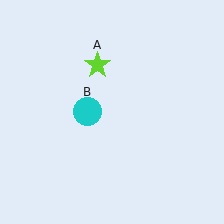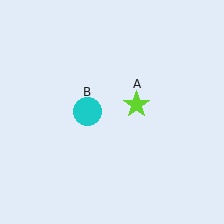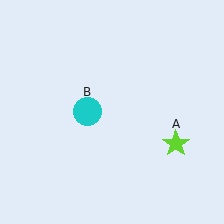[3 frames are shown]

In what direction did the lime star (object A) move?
The lime star (object A) moved down and to the right.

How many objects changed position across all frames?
1 object changed position: lime star (object A).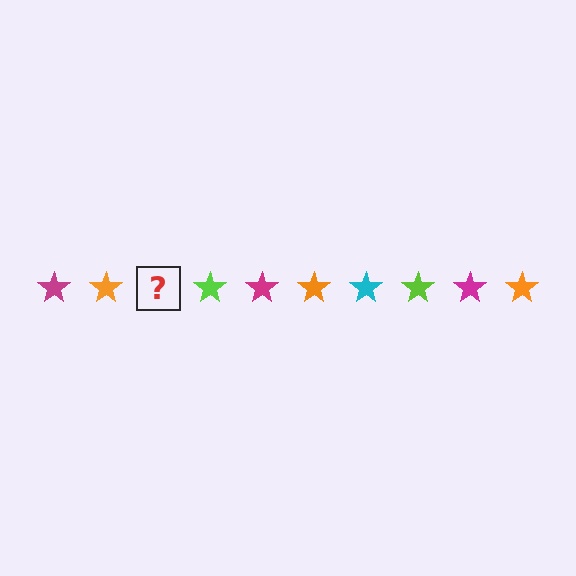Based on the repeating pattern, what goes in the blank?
The blank should be a cyan star.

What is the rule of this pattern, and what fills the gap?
The rule is that the pattern cycles through magenta, orange, cyan, lime stars. The gap should be filled with a cyan star.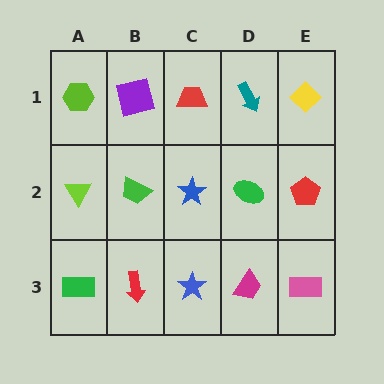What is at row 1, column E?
A yellow diamond.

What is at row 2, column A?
A lime triangle.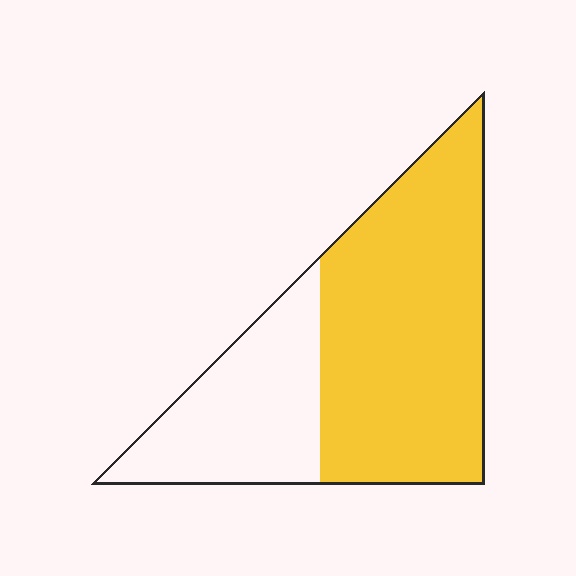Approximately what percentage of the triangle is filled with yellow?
Approximately 65%.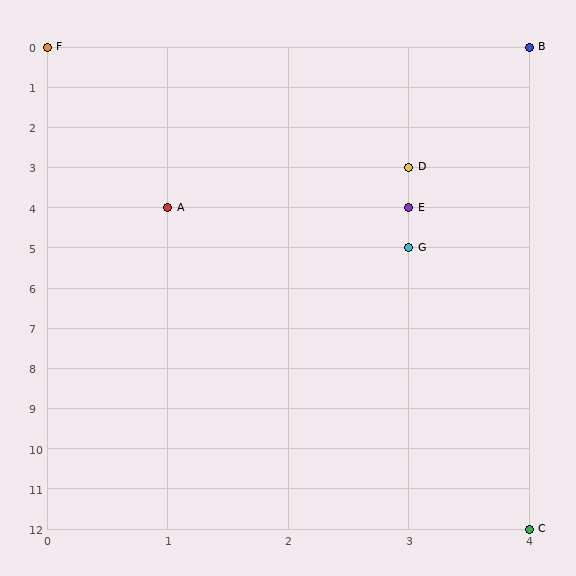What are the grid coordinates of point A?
Point A is at grid coordinates (1, 4).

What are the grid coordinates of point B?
Point B is at grid coordinates (4, 0).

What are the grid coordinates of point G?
Point G is at grid coordinates (3, 5).